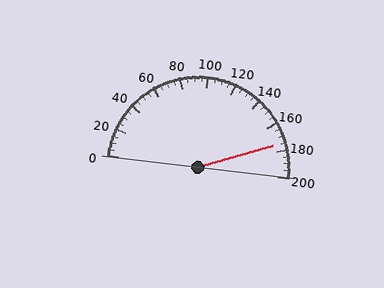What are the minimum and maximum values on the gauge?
The gauge ranges from 0 to 200.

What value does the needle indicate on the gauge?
The needle indicates approximately 175.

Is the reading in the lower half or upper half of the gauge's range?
The reading is in the upper half of the range (0 to 200).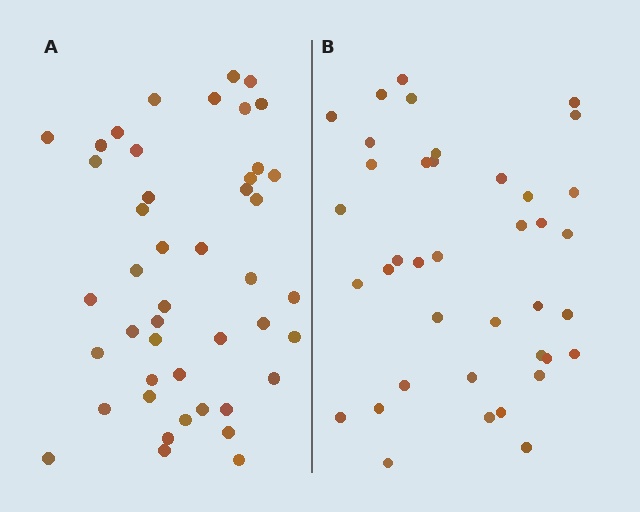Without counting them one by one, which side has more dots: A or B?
Region A (the left region) has more dots.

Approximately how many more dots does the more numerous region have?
Region A has about 6 more dots than region B.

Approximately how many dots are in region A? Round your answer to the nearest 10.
About 40 dots. (The exact count is 45, which rounds to 40.)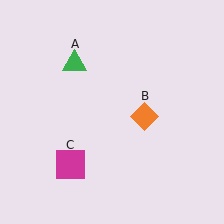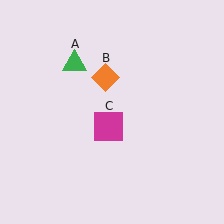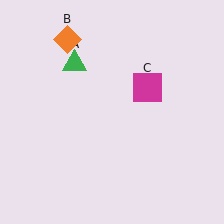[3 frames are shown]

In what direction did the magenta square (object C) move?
The magenta square (object C) moved up and to the right.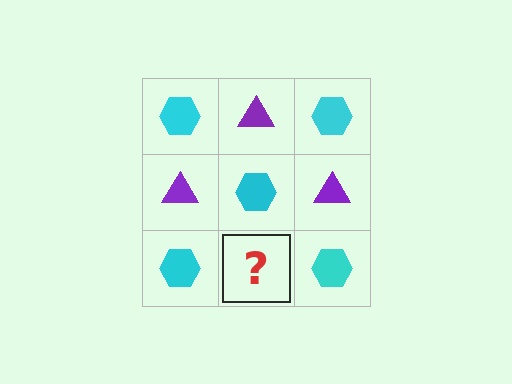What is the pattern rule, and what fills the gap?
The rule is that it alternates cyan hexagon and purple triangle in a checkerboard pattern. The gap should be filled with a purple triangle.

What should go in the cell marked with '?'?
The missing cell should contain a purple triangle.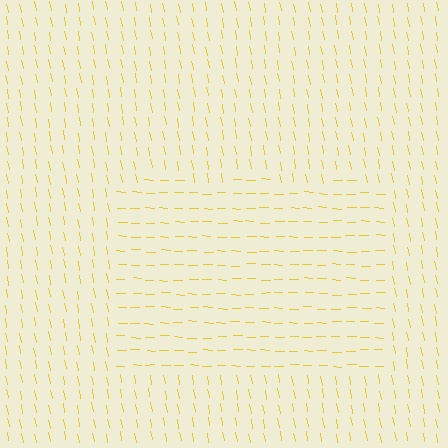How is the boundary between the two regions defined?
The boundary is defined purely by a change in line orientation (approximately 77 degrees difference). All lines are the same color and thickness.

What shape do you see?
I see a rectangle.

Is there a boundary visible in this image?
Yes, there is a texture boundary formed by a change in line orientation.